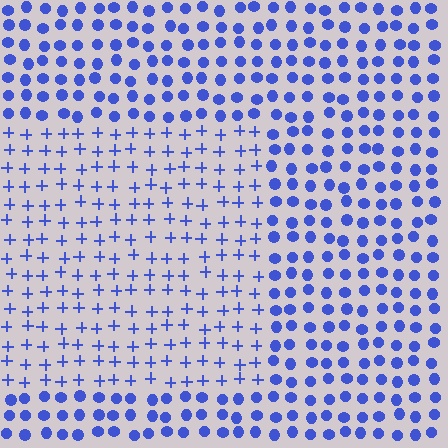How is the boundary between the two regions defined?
The boundary is defined by a change in element shape: plus signs inside vs. circles outside. All elements share the same color and spacing.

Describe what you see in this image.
The image is filled with small blue elements arranged in a uniform grid. A rectangle-shaped region contains plus signs, while the surrounding area contains circles. The boundary is defined purely by the change in element shape.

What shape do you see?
I see a rectangle.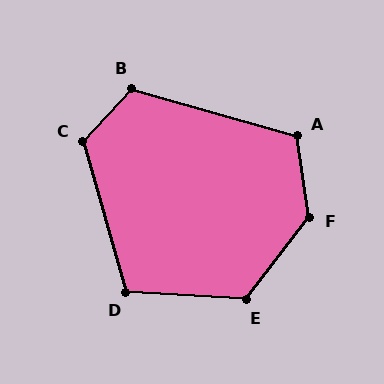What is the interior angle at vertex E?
Approximately 124 degrees (obtuse).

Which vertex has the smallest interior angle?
D, at approximately 109 degrees.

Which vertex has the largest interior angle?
F, at approximately 134 degrees.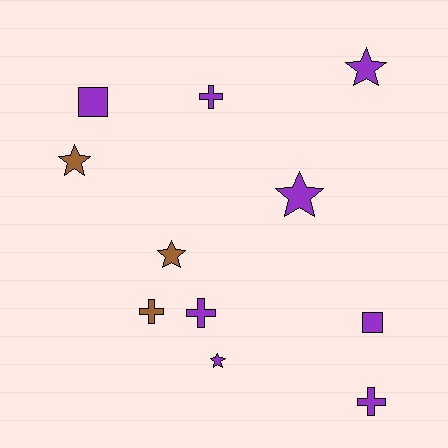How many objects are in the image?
There are 11 objects.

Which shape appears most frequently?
Star, with 5 objects.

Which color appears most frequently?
Purple, with 8 objects.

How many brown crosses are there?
There is 1 brown cross.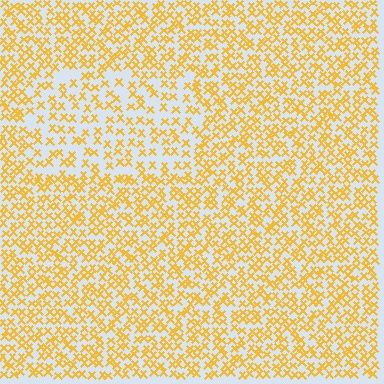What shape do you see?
I see a rectangle.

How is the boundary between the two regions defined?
The boundary is defined by a change in element density (approximately 1.7x ratio). All elements are the same color, size, and shape.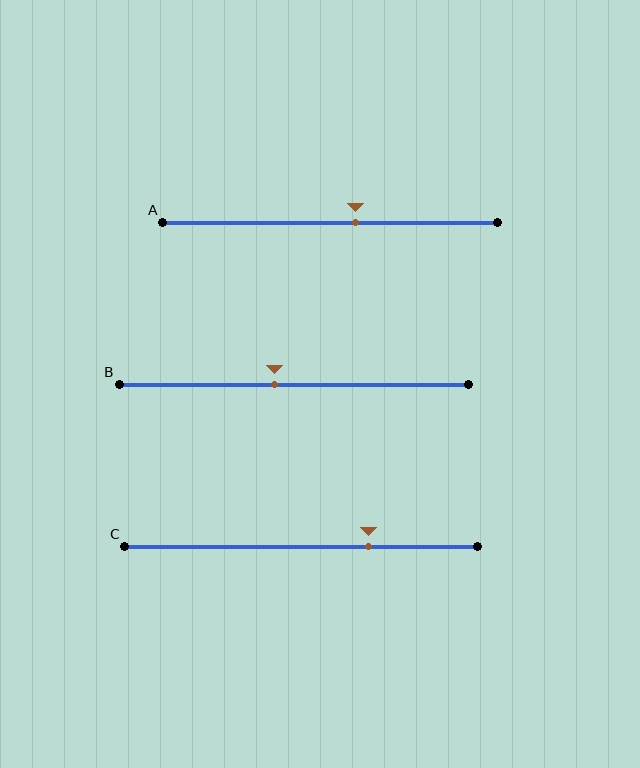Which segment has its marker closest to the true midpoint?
Segment B has its marker closest to the true midpoint.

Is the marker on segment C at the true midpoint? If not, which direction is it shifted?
No, the marker on segment C is shifted to the right by about 19% of the segment length.